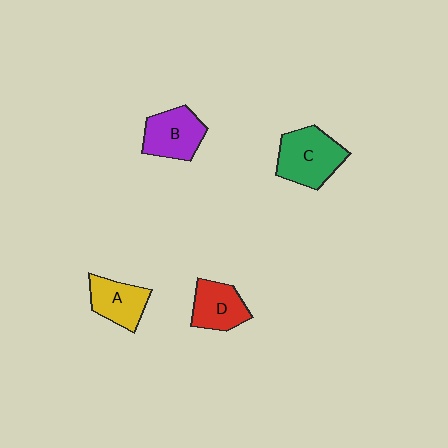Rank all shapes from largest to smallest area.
From largest to smallest: C (green), B (purple), D (red), A (yellow).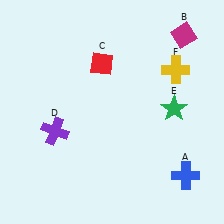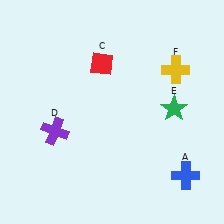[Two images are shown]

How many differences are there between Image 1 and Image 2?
There is 1 difference between the two images.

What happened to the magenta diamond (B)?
The magenta diamond (B) was removed in Image 2. It was in the top-right area of Image 1.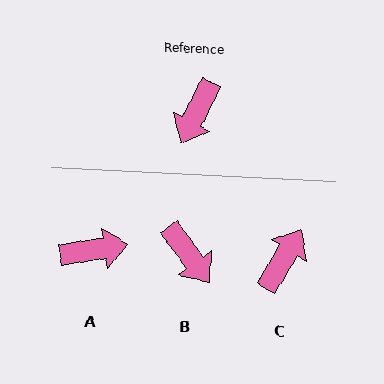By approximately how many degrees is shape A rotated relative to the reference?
Approximately 125 degrees counter-clockwise.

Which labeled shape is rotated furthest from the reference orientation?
C, about 175 degrees away.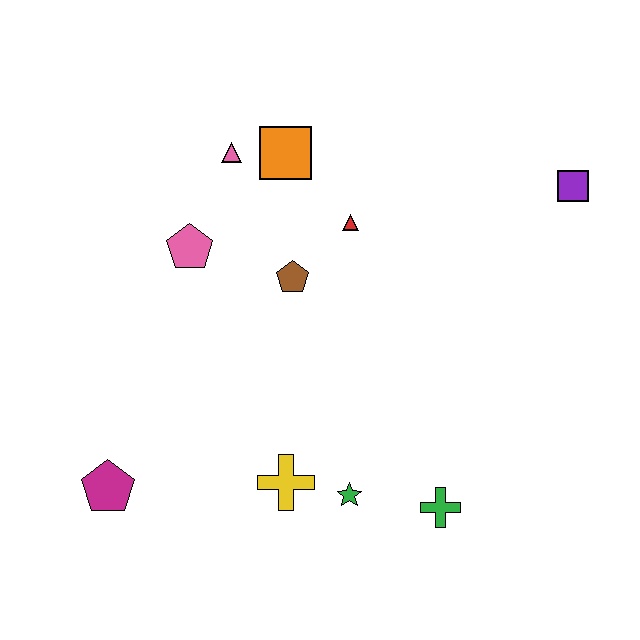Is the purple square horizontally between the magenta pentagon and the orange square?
No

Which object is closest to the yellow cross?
The green star is closest to the yellow cross.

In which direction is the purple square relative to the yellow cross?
The purple square is above the yellow cross.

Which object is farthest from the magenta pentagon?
The purple square is farthest from the magenta pentagon.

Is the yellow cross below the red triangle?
Yes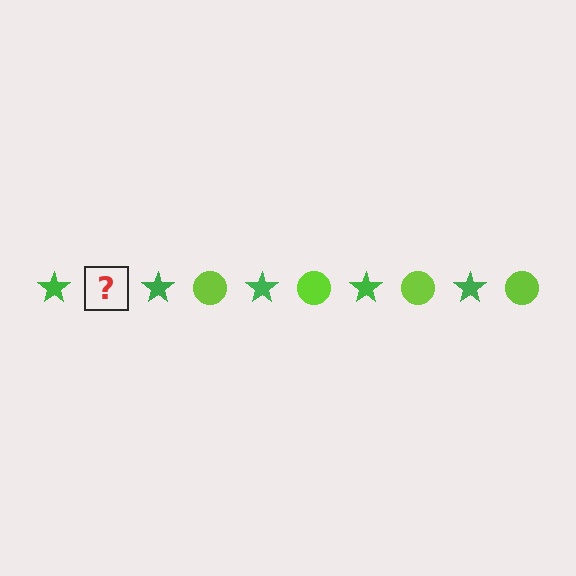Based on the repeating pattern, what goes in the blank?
The blank should be a lime circle.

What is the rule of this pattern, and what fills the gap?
The rule is that the pattern alternates between green star and lime circle. The gap should be filled with a lime circle.